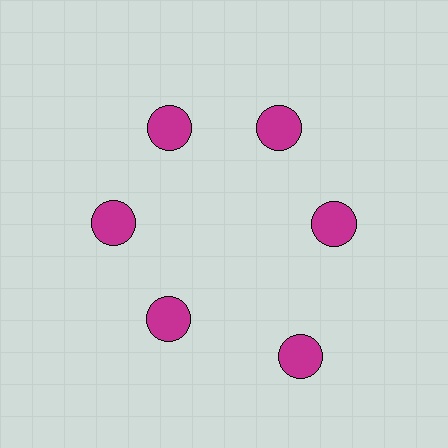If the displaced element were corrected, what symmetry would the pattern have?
It would have 6-fold rotational symmetry — the pattern would map onto itself every 60 degrees.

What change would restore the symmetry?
The symmetry would be restored by moving it inward, back onto the ring so that all 6 circles sit at equal angles and equal distance from the center.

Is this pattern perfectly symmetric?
No. The 6 magenta circles are arranged in a ring, but one element near the 5 o'clock position is pushed outward from the center, breaking the 6-fold rotational symmetry.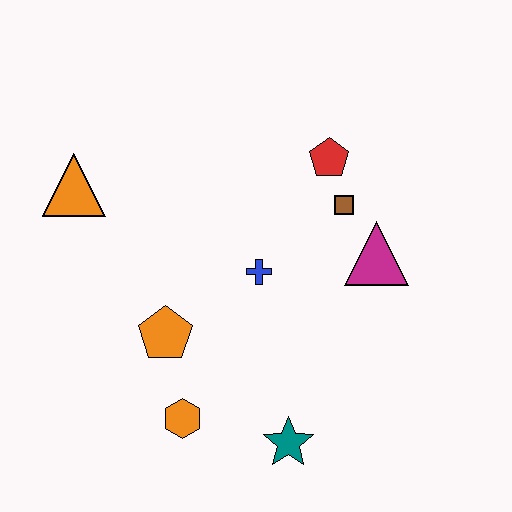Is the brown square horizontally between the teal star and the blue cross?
No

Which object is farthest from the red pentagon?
The orange hexagon is farthest from the red pentagon.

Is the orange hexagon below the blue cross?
Yes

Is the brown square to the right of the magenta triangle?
No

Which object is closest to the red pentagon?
The brown square is closest to the red pentagon.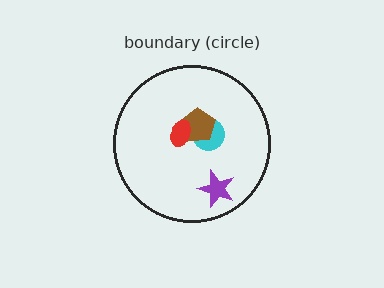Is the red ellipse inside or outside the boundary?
Inside.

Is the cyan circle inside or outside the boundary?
Inside.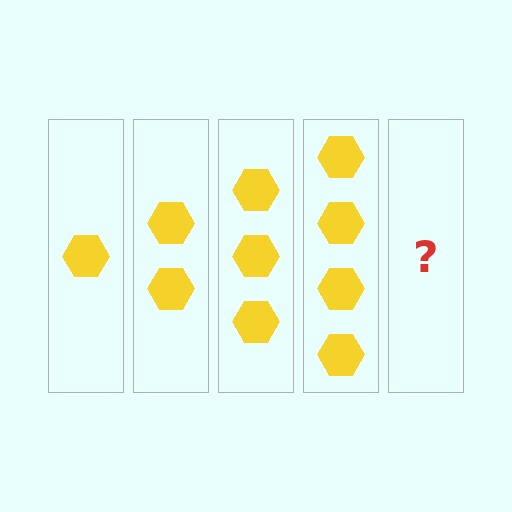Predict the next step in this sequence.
The next step is 5 hexagons.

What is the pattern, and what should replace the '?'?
The pattern is that each step adds one more hexagon. The '?' should be 5 hexagons.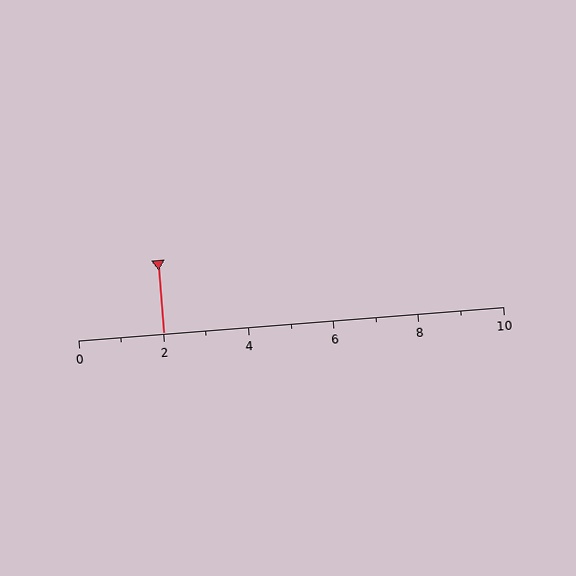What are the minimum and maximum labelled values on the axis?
The axis runs from 0 to 10.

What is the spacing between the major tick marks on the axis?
The major ticks are spaced 2 apart.